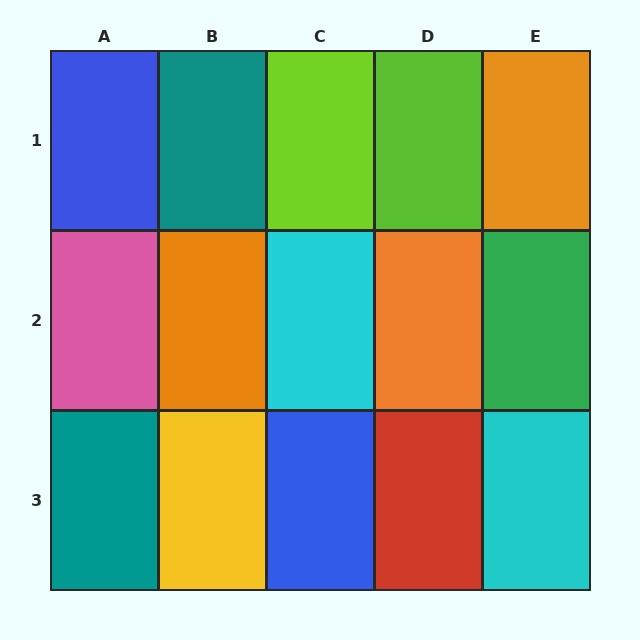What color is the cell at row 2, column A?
Pink.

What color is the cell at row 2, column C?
Cyan.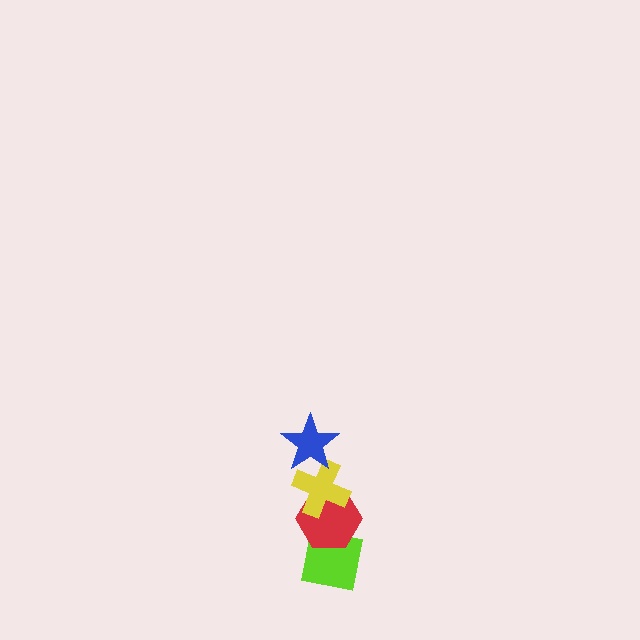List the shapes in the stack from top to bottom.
From top to bottom: the blue star, the yellow cross, the red hexagon, the lime square.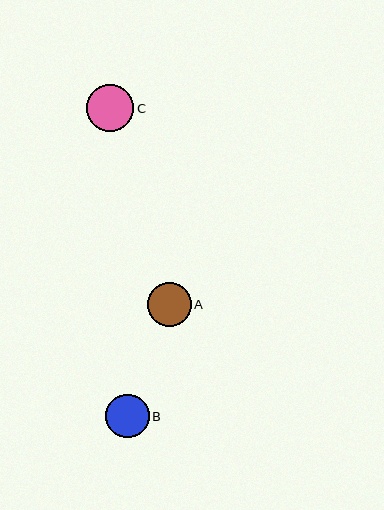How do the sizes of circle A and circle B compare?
Circle A and circle B are approximately the same size.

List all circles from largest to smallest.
From largest to smallest: C, A, B.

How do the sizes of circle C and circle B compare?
Circle C and circle B are approximately the same size.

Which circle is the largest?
Circle C is the largest with a size of approximately 47 pixels.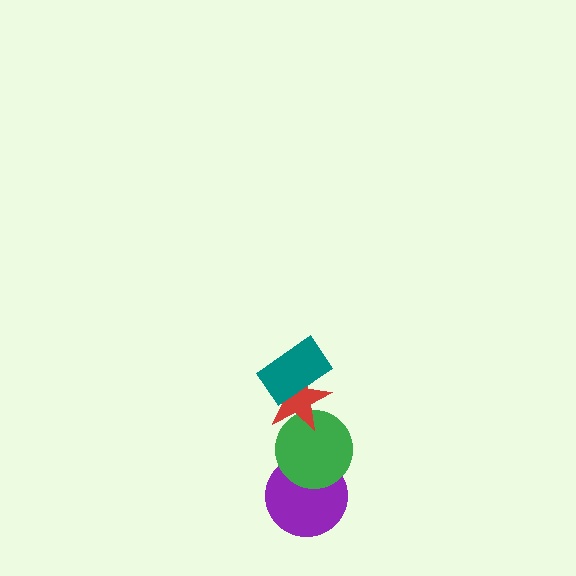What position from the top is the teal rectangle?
The teal rectangle is 1st from the top.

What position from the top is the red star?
The red star is 2nd from the top.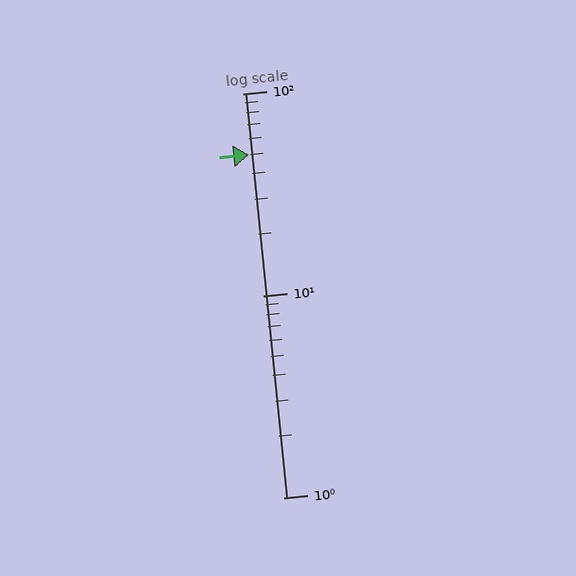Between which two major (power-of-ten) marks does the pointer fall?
The pointer is between 10 and 100.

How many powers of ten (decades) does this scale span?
The scale spans 2 decades, from 1 to 100.